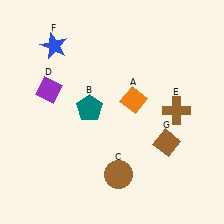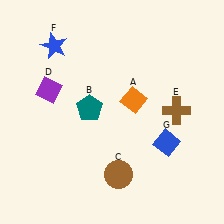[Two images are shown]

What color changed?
The diamond (G) changed from brown in Image 1 to blue in Image 2.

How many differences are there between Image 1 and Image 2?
There is 1 difference between the two images.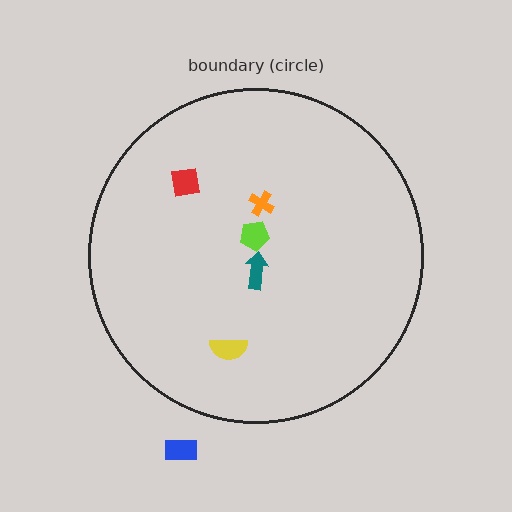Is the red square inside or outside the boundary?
Inside.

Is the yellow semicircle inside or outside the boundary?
Inside.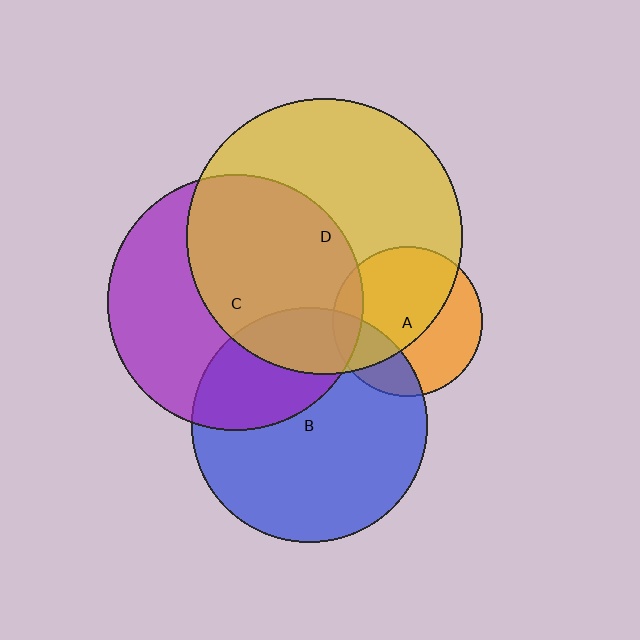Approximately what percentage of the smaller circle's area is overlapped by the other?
Approximately 25%.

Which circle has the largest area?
Circle D (yellow).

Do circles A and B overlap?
Yes.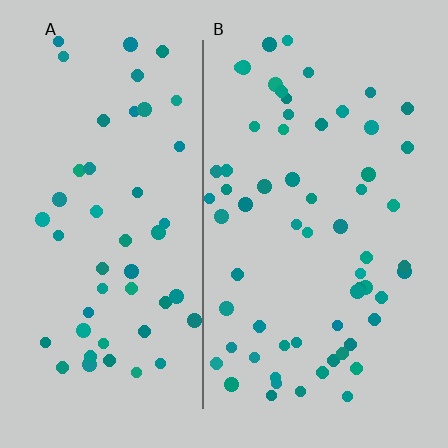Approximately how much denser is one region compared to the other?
Approximately 1.3× — region B over region A.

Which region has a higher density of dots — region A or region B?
B (the right).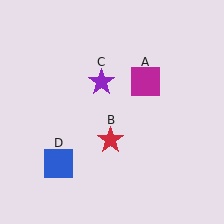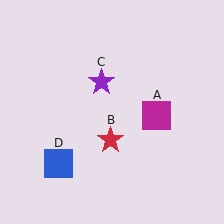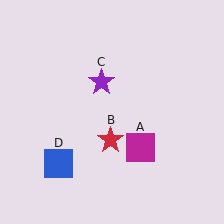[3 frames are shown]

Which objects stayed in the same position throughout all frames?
Red star (object B) and purple star (object C) and blue square (object D) remained stationary.